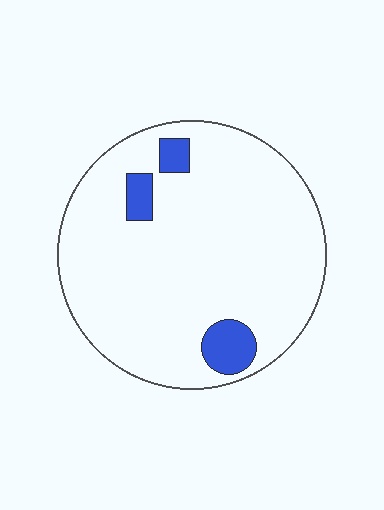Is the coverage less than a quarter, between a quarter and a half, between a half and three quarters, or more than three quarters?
Less than a quarter.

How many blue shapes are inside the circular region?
3.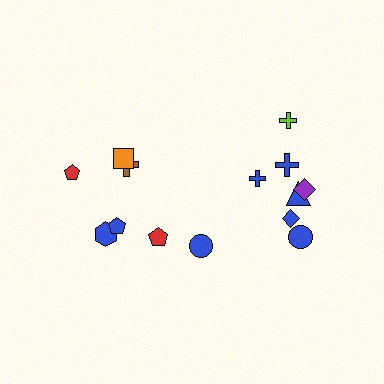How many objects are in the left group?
There are 6 objects.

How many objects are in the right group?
There are 8 objects.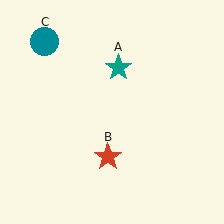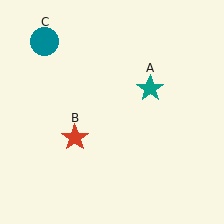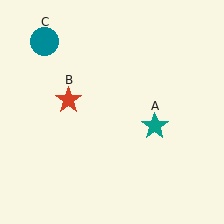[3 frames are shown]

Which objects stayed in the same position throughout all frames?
Teal circle (object C) remained stationary.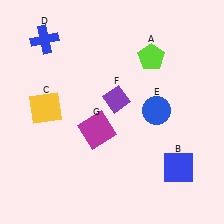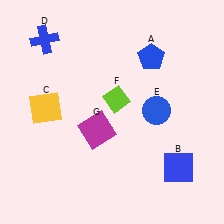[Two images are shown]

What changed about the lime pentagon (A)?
In Image 1, A is lime. In Image 2, it changed to blue.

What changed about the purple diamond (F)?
In Image 1, F is purple. In Image 2, it changed to lime.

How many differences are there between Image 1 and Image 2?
There are 2 differences between the two images.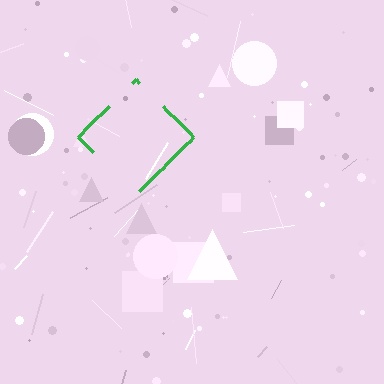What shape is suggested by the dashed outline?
The dashed outline suggests a diamond.